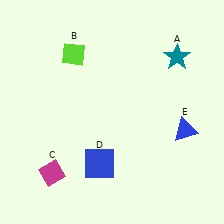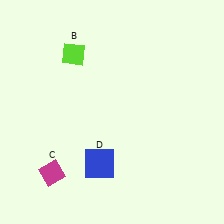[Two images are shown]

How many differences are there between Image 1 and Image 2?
There are 2 differences between the two images.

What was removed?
The blue triangle (E), the teal star (A) were removed in Image 2.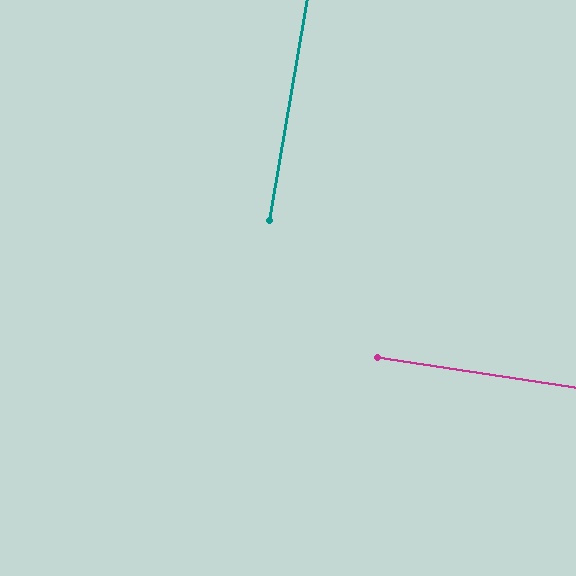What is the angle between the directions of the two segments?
Approximately 89 degrees.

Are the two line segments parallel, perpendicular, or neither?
Perpendicular — they meet at approximately 89°.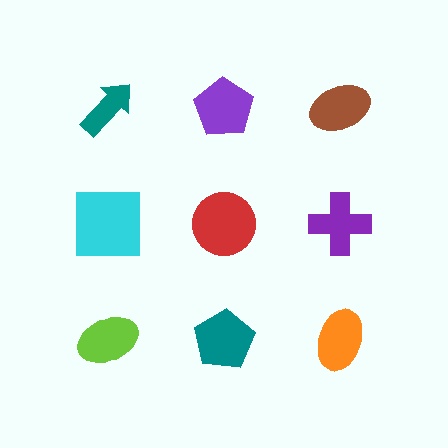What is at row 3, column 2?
A teal pentagon.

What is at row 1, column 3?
A brown ellipse.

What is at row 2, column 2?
A red circle.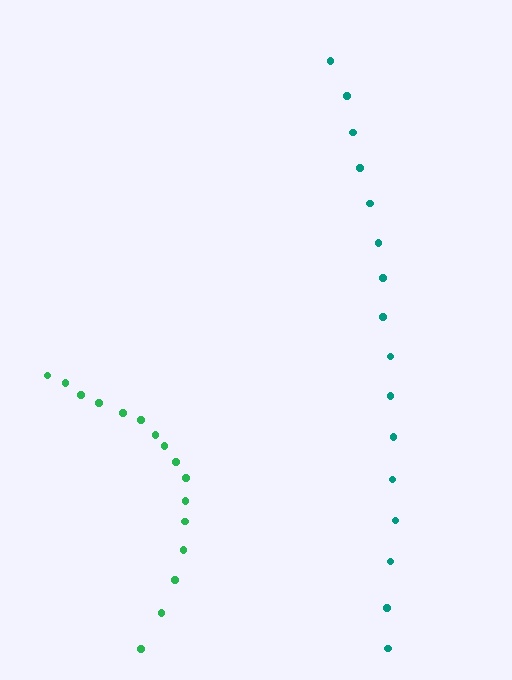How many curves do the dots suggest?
There are 2 distinct paths.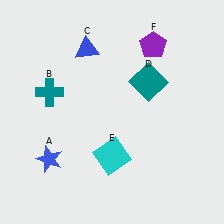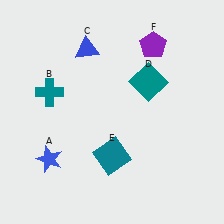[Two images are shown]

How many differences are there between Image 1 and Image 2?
There is 1 difference between the two images.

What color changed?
The square (E) changed from cyan in Image 1 to teal in Image 2.